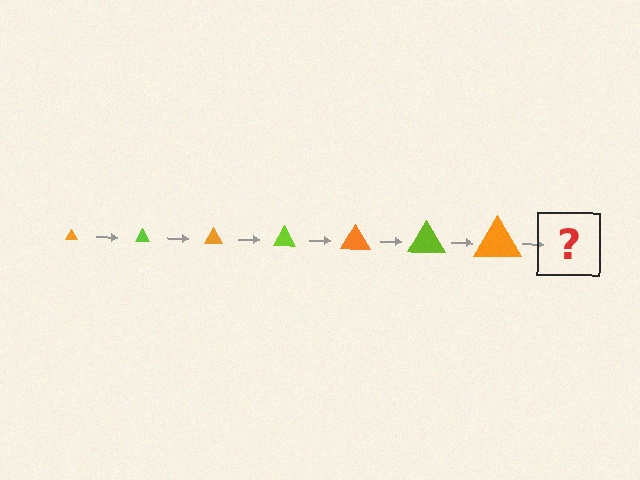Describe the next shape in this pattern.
It should be a lime triangle, larger than the previous one.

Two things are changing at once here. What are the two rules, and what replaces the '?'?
The two rules are that the triangle grows larger each step and the color cycles through orange and lime. The '?' should be a lime triangle, larger than the previous one.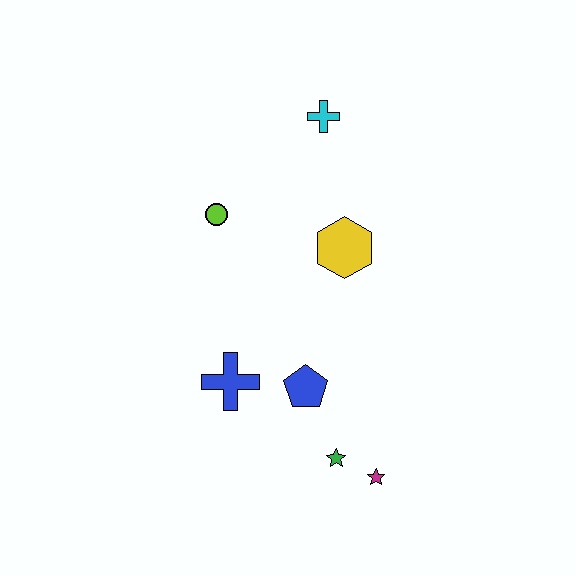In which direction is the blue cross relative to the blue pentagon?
The blue cross is to the left of the blue pentagon.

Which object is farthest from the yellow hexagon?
The magenta star is farthest from the yellow hexagon.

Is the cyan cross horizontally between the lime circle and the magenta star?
Yes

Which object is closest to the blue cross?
The blue pentagon is closest to the blue cross.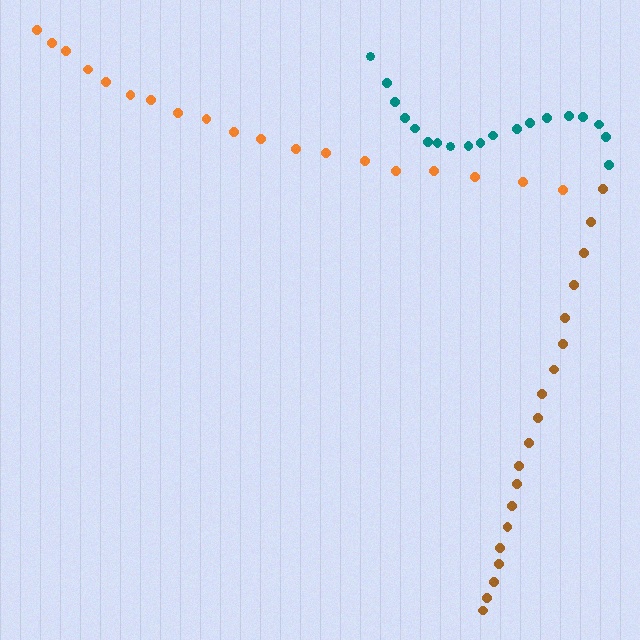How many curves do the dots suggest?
There are 3 distinct paths.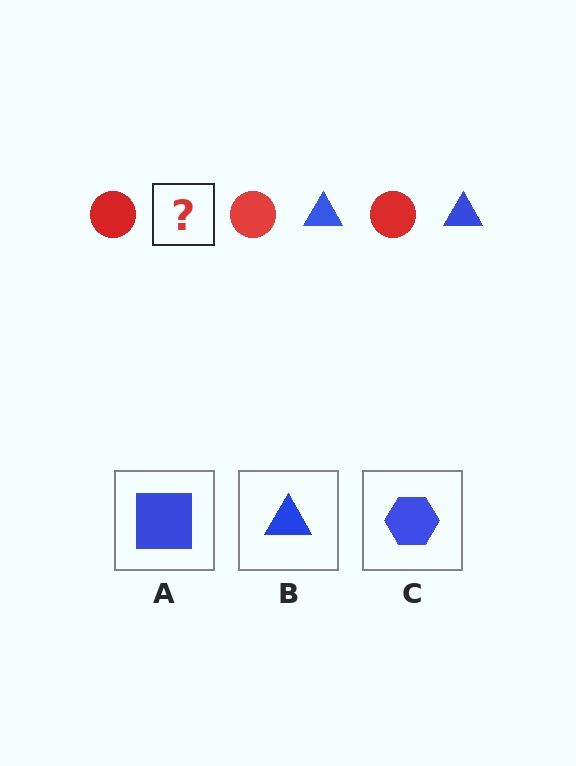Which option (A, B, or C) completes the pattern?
B.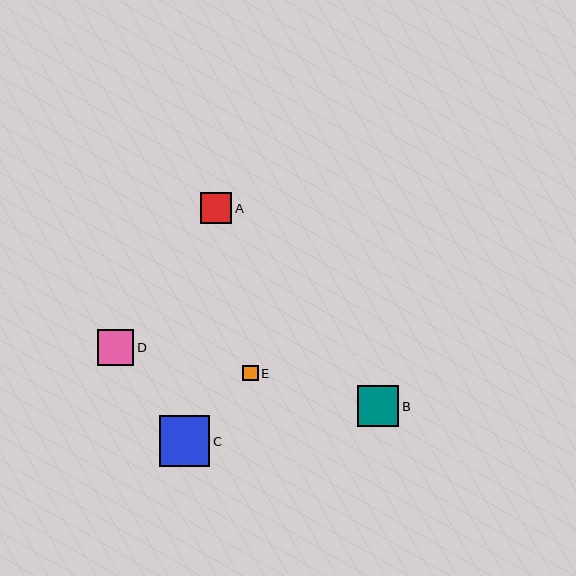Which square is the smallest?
Square E is the smallest with a size of approximately 16 pixels.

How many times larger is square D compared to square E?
Square D is approximately 2.3 times the size of square E.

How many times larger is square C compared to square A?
Square C is approximately 1.6 times the size of square A.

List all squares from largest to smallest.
From largest to smallest: C, B, D, A, E.